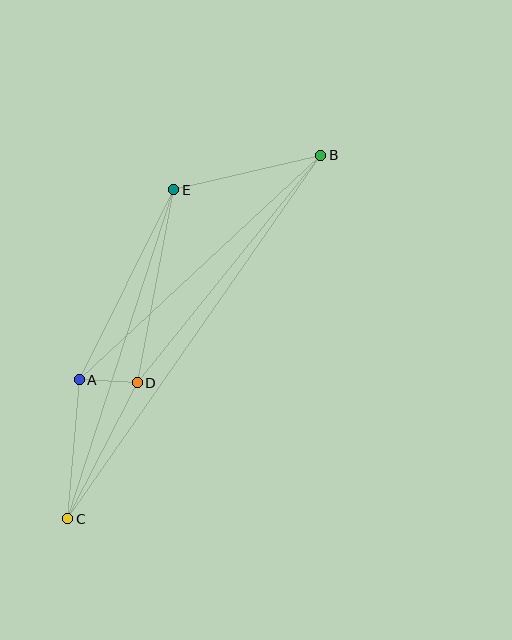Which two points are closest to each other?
Points A and D are closest to each other.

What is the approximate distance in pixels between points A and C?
The distance between A and C is approximately 140 pixels.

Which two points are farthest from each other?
Points B and C are farthest from each other.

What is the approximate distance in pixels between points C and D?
The distance between C and D is approximately 153 pixels.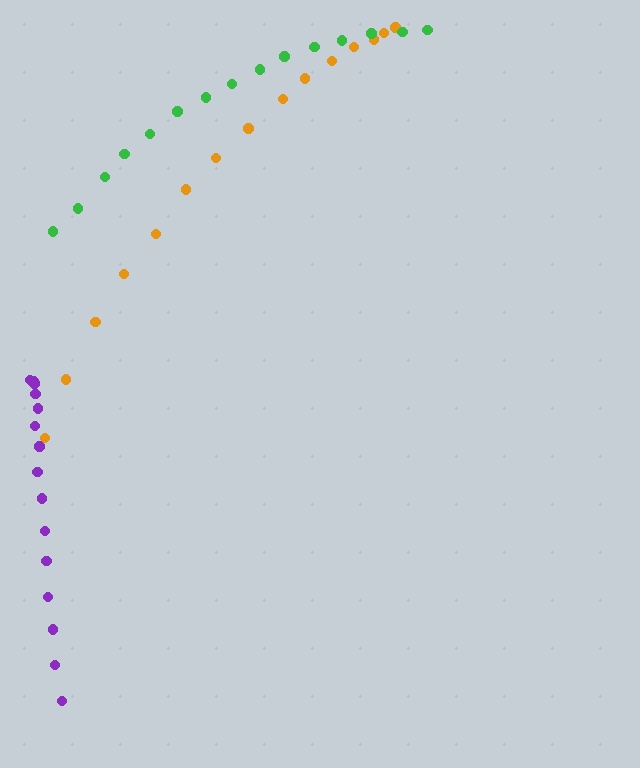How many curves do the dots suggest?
There are 3 distinct paths.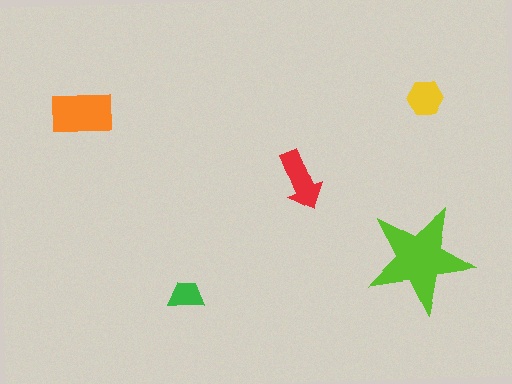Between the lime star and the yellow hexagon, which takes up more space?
The lime star.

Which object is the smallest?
The green trapezoid.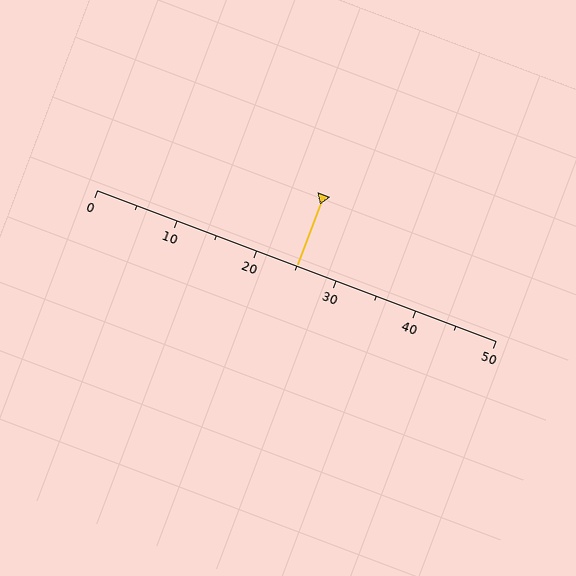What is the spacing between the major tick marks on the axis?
The major ticks are spaced 10 apart.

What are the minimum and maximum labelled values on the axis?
The axis runs from 0 to 50.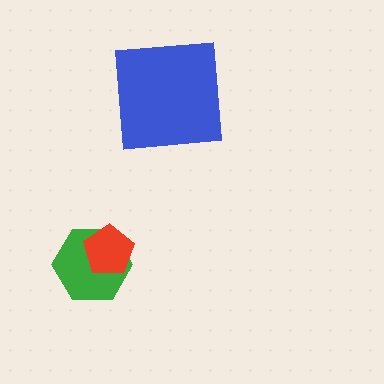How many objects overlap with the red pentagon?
1 object overlaps with the red pentagon.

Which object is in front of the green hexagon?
The red pentagon is in front of the green hexagon.